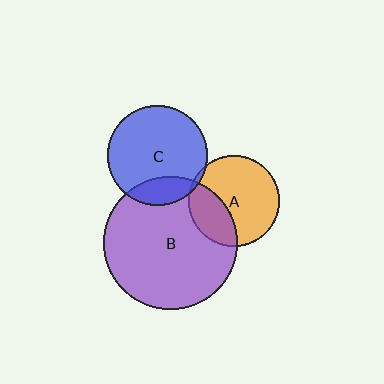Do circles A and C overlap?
Yes.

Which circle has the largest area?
Circle B (purple).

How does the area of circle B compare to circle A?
Approximately 2.2 times.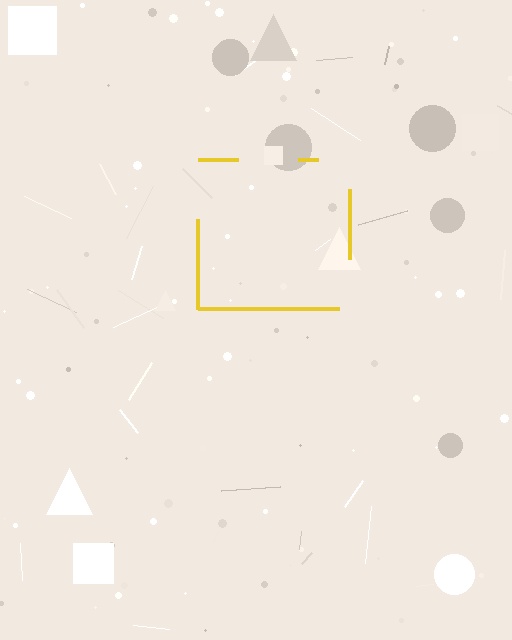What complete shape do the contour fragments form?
The contour fragments form a square.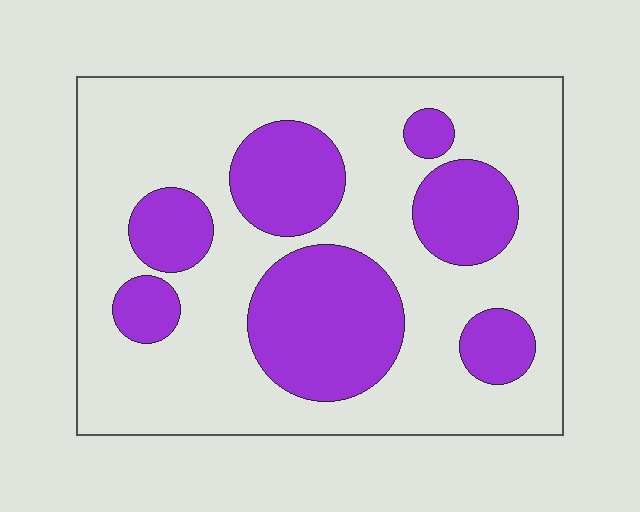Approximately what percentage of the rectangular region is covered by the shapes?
Approximately 30%.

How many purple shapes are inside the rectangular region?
7.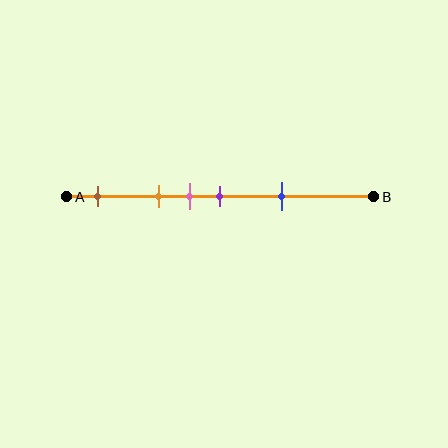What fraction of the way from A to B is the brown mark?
The brown mark is approximately 10% (0.1) of the way from A to B.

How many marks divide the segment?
There are 5 marks dividing the segment.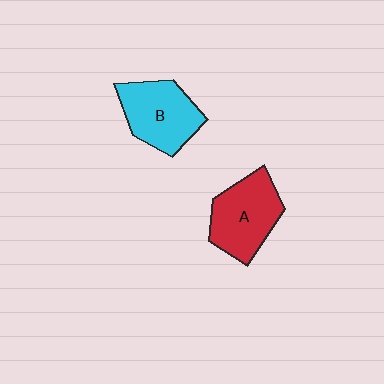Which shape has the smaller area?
Shape B (cyan).